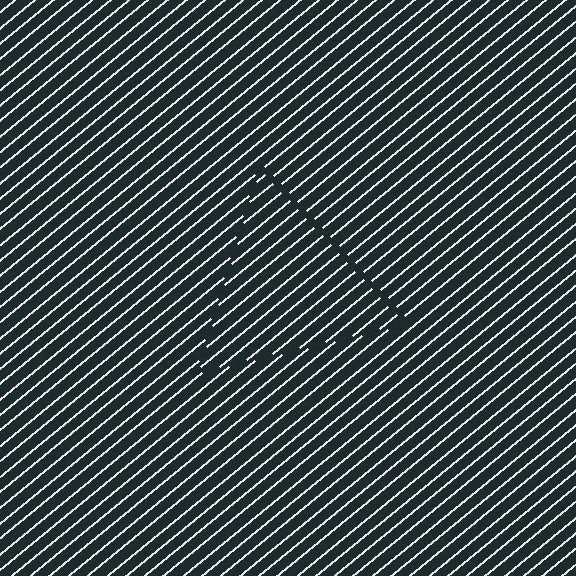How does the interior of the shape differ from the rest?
The interior of the shape contains the same grating, shifted by half a period — the contour is defined by the phase discontinuity where line-ends from the inner and outer gratings abut.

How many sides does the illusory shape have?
3 sides — the line-ends trace a triangle.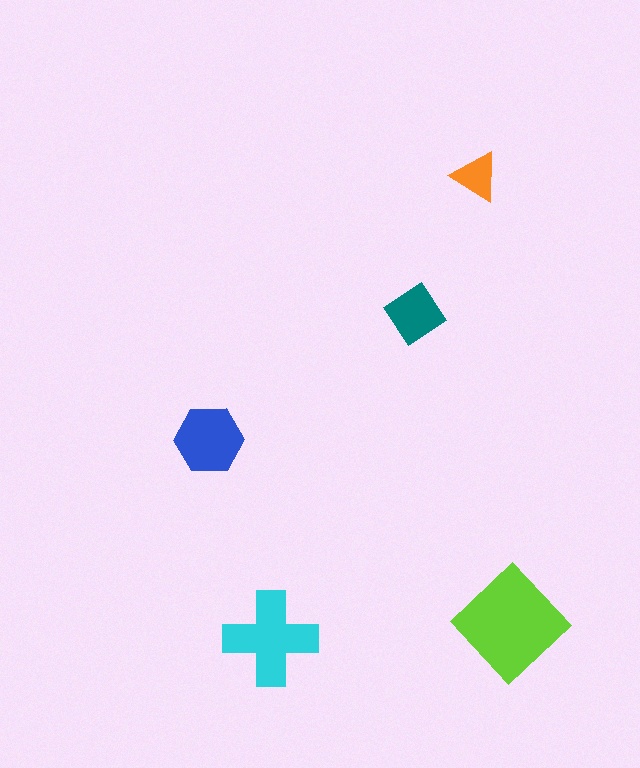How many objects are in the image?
There are 5 objects in the image.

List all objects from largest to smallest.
The lime diamond, the cyan cross, the blue hexagon, the teal diamond, the orange triangle.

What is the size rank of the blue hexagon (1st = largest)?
3rd.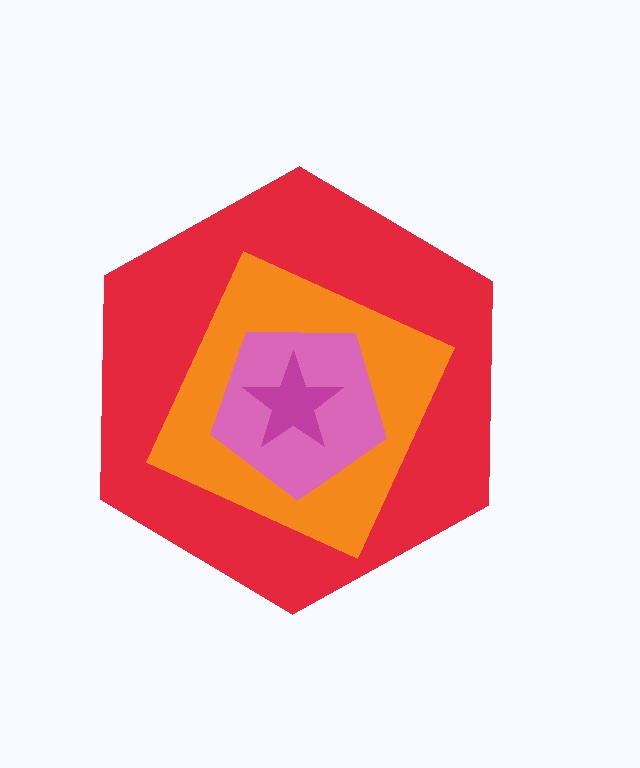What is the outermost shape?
The red hexagon.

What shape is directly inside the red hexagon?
The orange diamond.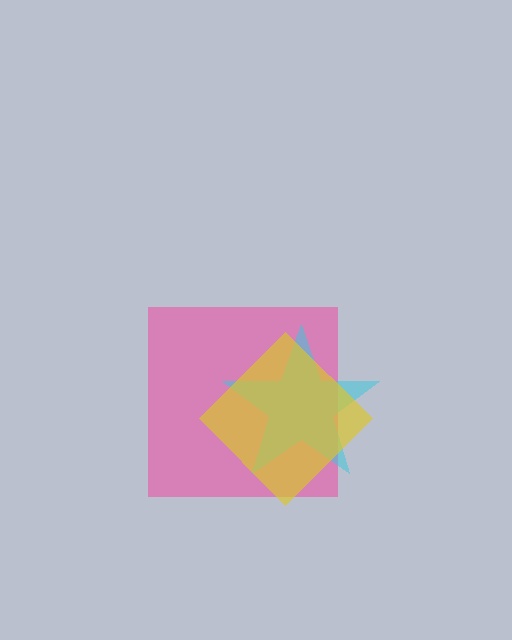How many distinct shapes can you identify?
There are 3 distinct shapes: a pink square, a cyan star, a yellow diamond.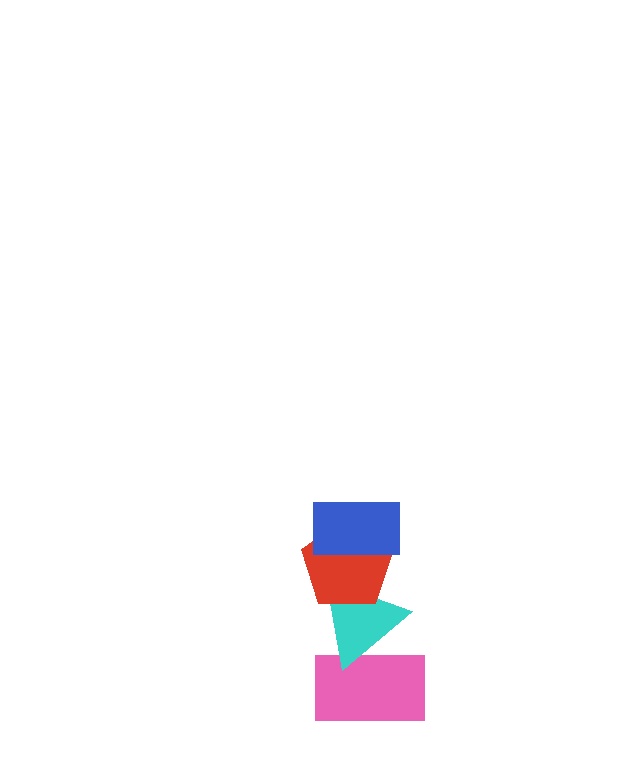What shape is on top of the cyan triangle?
The red pentagon is on top of the cyan triangle.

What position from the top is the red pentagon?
The red pentagon is 2nd from the top.